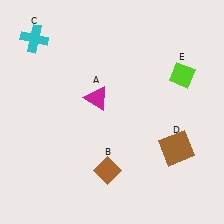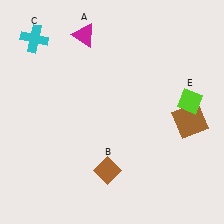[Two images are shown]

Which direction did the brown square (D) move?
The brown square (D) moved up.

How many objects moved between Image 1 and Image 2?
3 objects moved between the two images.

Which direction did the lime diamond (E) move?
The lime diamond (E) moved down.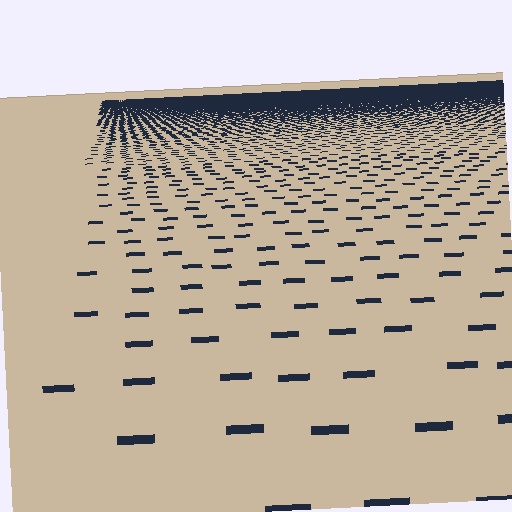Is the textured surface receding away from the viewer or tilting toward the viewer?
The surface is receding away from the viewer. Texture elements get smaller and denser toward the top.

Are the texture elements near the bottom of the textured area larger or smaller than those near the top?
Larger. Near the bottom, elements are closer to the viewer and appear at a bigger on-screen size.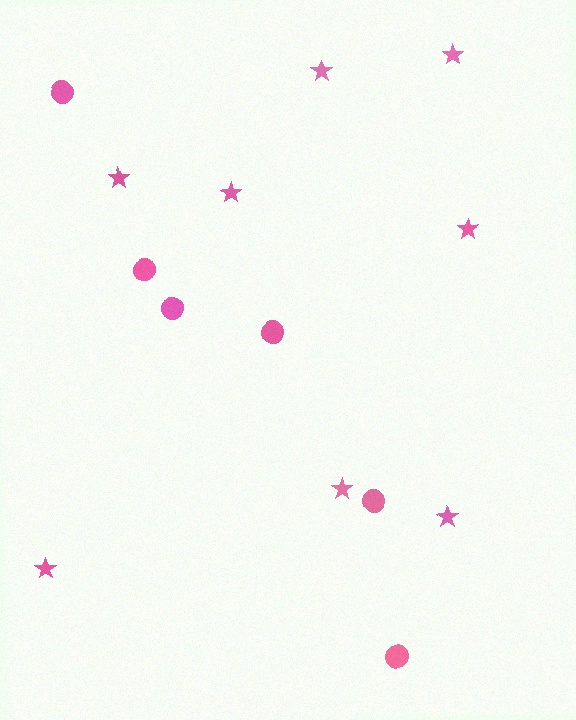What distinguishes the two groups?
There are 2 groups: one group of stars (8) and one group of circles (6).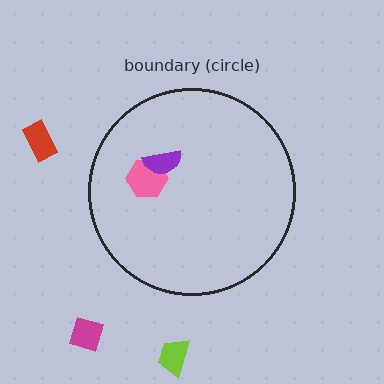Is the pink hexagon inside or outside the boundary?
Inside.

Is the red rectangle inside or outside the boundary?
Outside.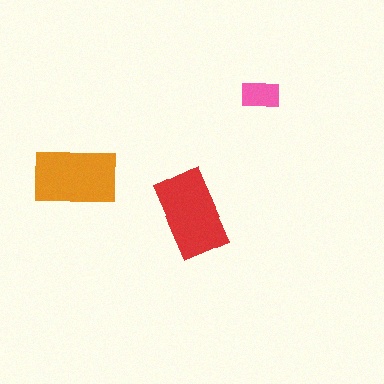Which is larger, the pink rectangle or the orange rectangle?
The orange one.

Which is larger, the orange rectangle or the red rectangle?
The red one.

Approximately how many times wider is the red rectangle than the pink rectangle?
About 2 times wider.